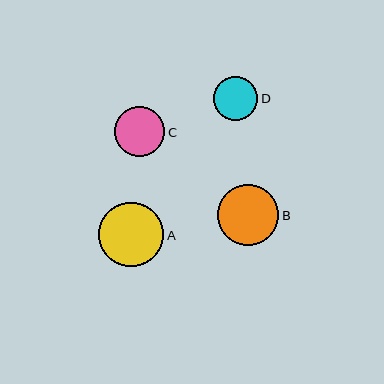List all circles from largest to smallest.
From largest to smallest: A, B, C, D.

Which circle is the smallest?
Circle D is the smallest with a size of approximately 44 pixels.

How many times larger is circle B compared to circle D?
Circle B is approximately 1.4 times the size of circle D.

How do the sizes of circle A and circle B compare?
Circle A and circle B are approximately the same size.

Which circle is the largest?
Circle A is the largest with a size of approximately 65 pixels.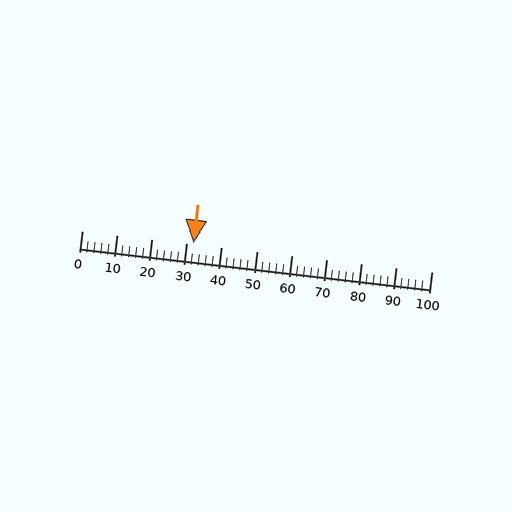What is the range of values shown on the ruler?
The ruler shows values from 0 to 100.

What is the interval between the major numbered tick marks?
The major tick marks are spaced 10 units apart.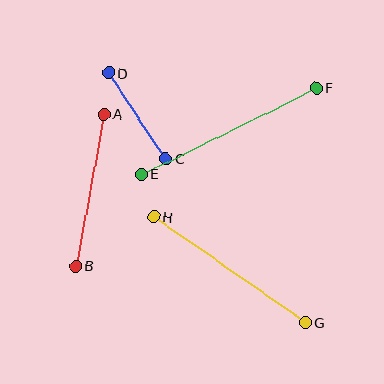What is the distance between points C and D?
The distance is approximately 103 pixels.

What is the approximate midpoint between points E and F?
The midpoint is at approximately (229, 131) pixels.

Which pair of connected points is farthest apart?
Points E and F are farthest apart.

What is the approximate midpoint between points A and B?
The midpoint is at approximately (90, 190) pixels.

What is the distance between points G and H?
The distance is approximately 185 pixels.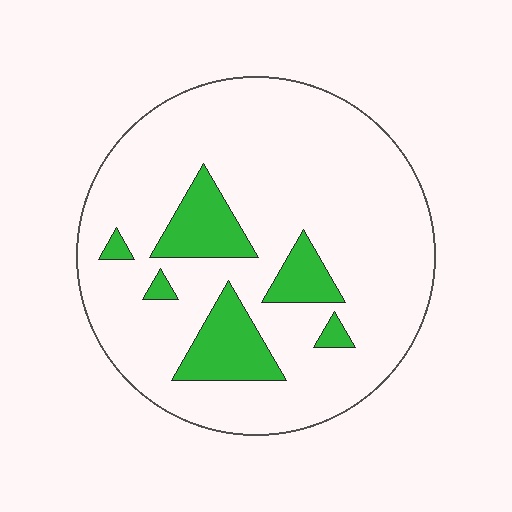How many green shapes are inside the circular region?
6.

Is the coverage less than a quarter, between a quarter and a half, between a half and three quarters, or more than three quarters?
Less than a quarter.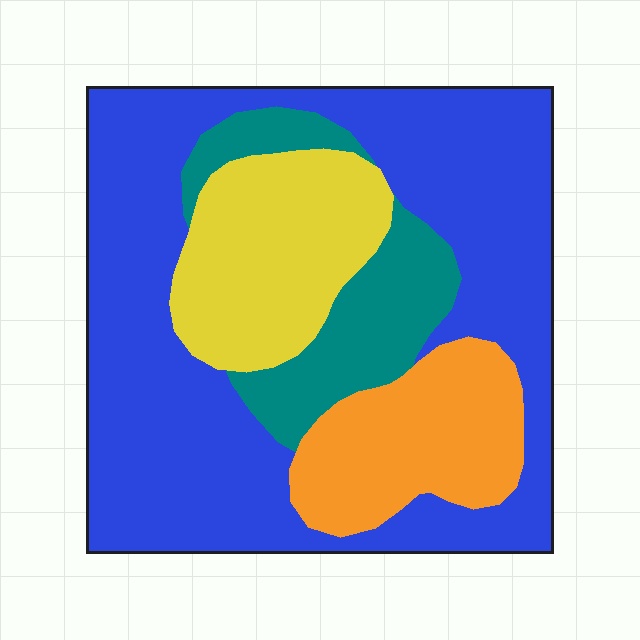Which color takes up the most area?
Blue, at roughly 55%.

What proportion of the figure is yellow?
Yellow covers about 15% of the figure.